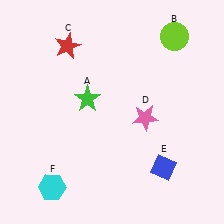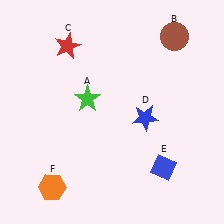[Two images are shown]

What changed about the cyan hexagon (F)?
In Image 1, F is cyan. In Image 2, it changed to orange.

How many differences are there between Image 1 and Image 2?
There are 3 differences between the two images.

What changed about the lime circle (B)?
In Image 1, B is lime. In Image 2, it changed to brown.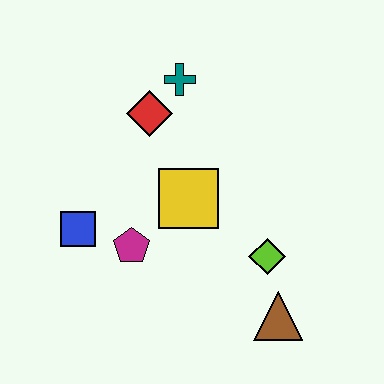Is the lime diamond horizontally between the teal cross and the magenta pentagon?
No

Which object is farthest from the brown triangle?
The teal cross is farthest from the brown triangle.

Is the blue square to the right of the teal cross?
No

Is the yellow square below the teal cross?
Yes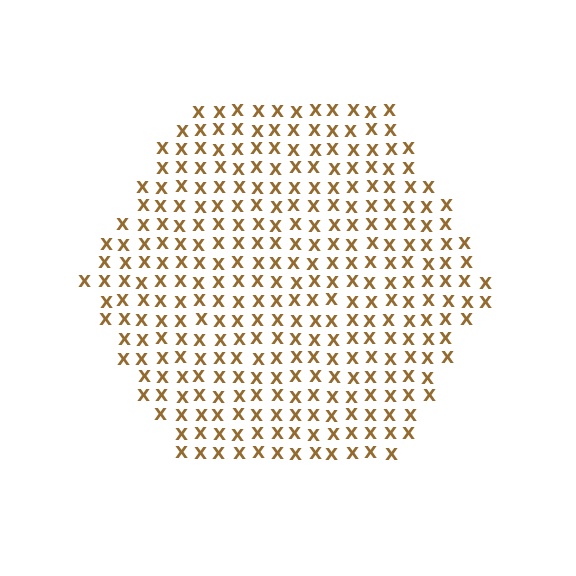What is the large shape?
The large shape is a hexagon.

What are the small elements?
The small elements are letter X's.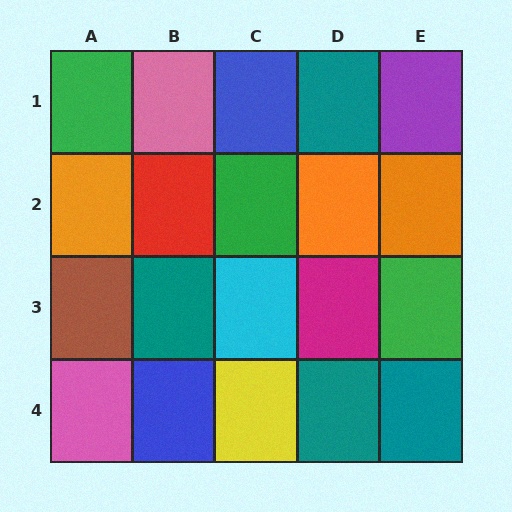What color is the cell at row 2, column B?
Red.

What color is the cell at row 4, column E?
Teal.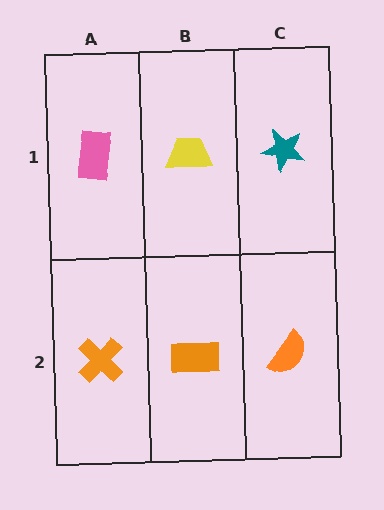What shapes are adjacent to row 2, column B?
A yellow trapezoid (row 1, column B), an orange cross (row 2, column A), an orange semicircle (row 2, column C).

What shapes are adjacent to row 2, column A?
A pink rectangle (row 1, column A), an orange rectangle (row 2, column B).